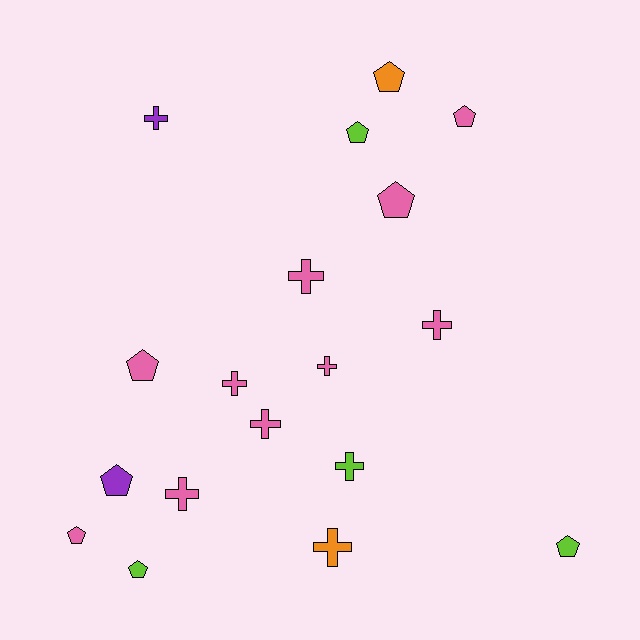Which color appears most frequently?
Pink, with 10 objects.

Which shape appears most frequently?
Cross, with 9 objects.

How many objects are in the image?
There are 18 objects.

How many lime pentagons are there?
There are 3 lime pentagons.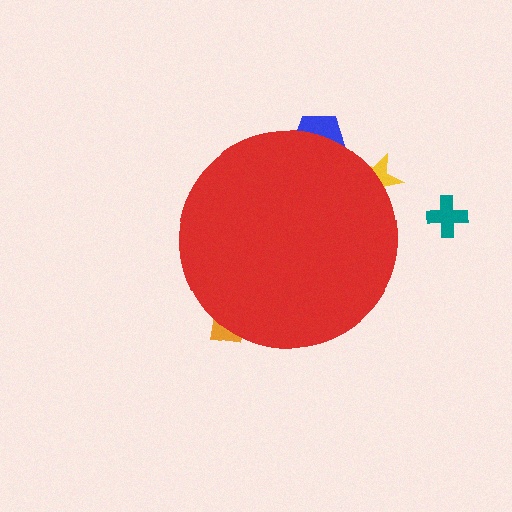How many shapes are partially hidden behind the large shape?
3 shapes are partially hidden.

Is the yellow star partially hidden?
Yes, the yellow star is partially hidden behind the red circle.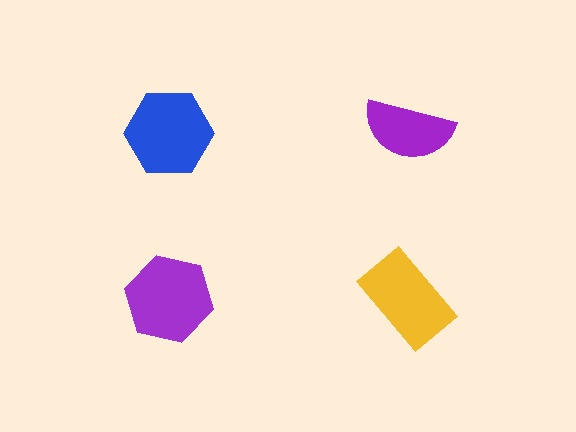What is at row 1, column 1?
A blue hexagon.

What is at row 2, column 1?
A purple hexagon.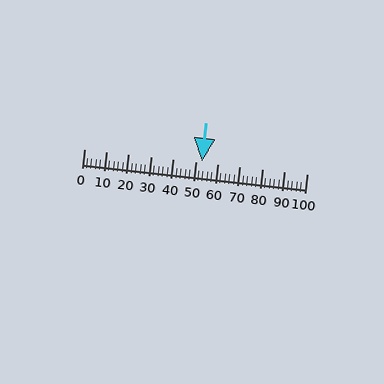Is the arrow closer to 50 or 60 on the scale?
The arrow is closer to 50.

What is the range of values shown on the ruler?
The ruler shows values from 0 to 100.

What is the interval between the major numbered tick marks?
The major tick marks are spaced 10 units apart.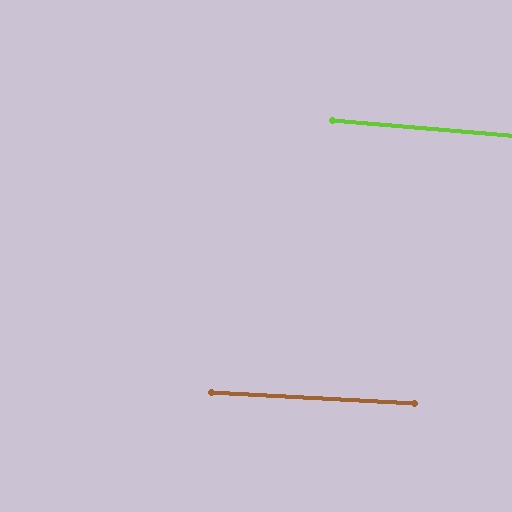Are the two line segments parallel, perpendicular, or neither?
Parallel — their directions differ by only 1.8°.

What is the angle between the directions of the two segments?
Approximately 2 degrees.